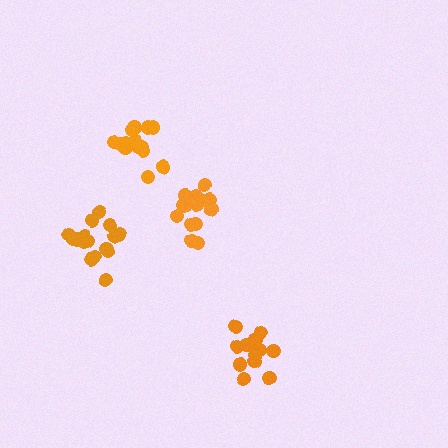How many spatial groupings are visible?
There are 4 spatial groupings.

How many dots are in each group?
Group 1: 18 dots, Group 2: 14 dots, Group 3: 12 dots, Group 4: 17 dots (61 total).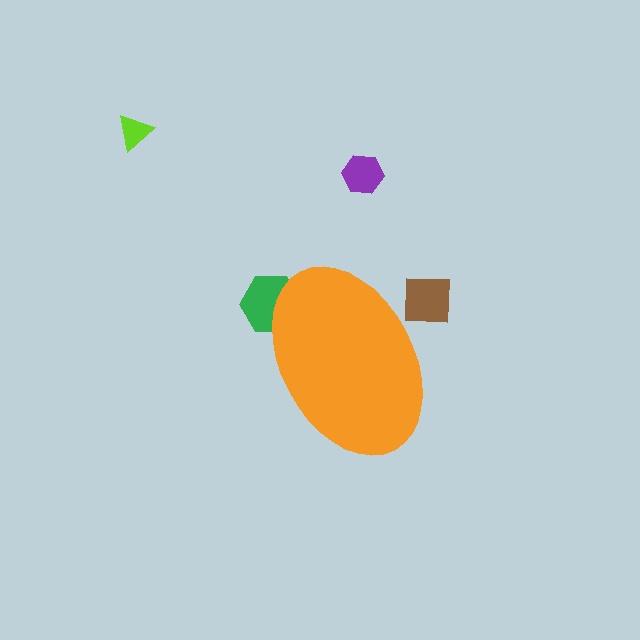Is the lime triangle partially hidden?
No, the lime triangle is fully visible.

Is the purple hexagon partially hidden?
No, the purple hexagon is fully visible.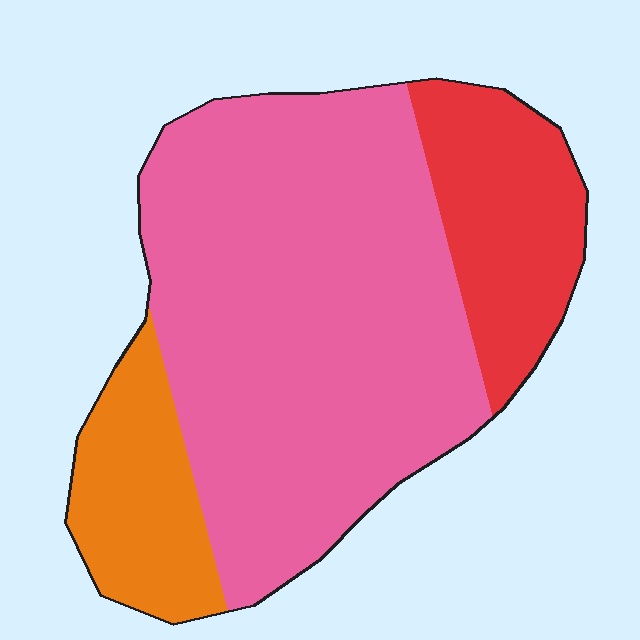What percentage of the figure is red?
Red takes up less than a quarter of the figure.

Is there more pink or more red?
Pink.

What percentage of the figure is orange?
Orange takes up about one sixth (1/6) of the figure.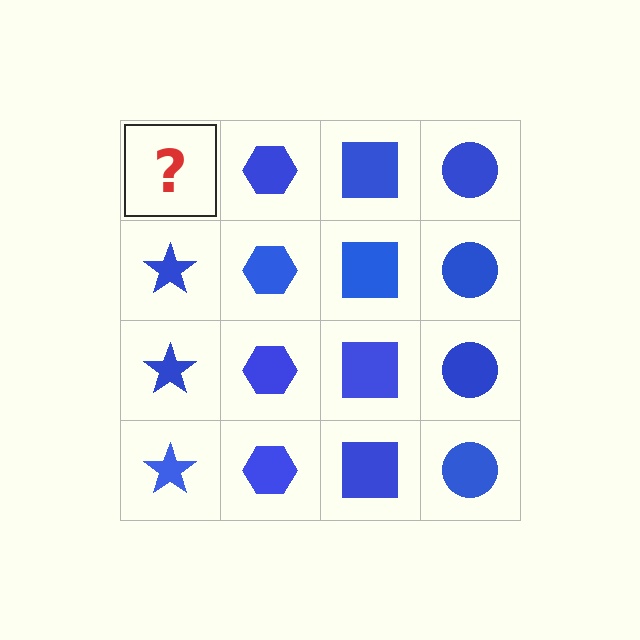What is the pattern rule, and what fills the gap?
The rule is that each column has a consistent shape. The gap should be filled with a blue star.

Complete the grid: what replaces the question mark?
The question mark should be replaced with a blue star.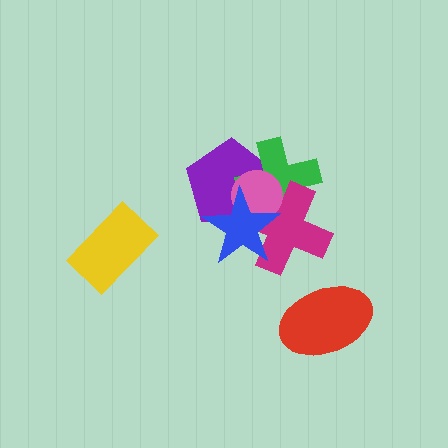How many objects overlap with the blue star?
4 objects overlap with the blue star.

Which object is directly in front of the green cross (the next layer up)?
The magenta cross is directly in front of the green cross.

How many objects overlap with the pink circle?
4 objects overlap with the pink circle.